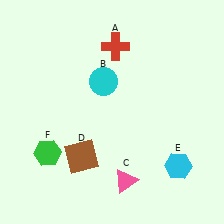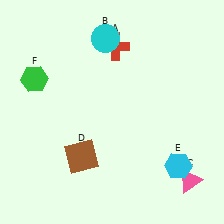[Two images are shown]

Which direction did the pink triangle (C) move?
The pink triangle (C) moved right.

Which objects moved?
The objects that moved are: the cyan circle (B), the pink triangle (C), the green hexagon (F).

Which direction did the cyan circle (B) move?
The cyan circle (B) moved up.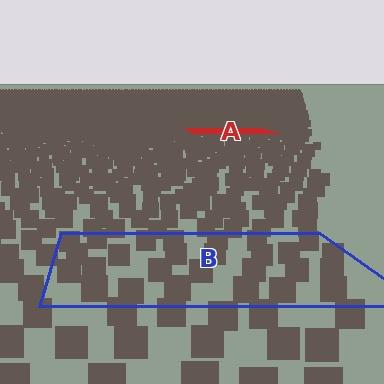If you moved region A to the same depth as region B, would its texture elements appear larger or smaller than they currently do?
They would appear larger. At a closer depth, the same texture elements are projected at a bigger on-screen size.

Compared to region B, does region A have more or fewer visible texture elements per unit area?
Region A has more texture elements per unit area — they are packed more densely because it is farther away.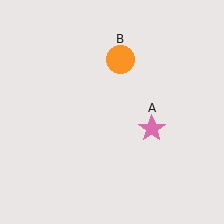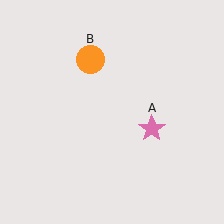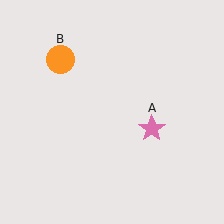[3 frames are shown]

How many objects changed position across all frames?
1 object changed position: orange circle (object B).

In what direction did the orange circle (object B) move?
The orange circle (object B) moved left.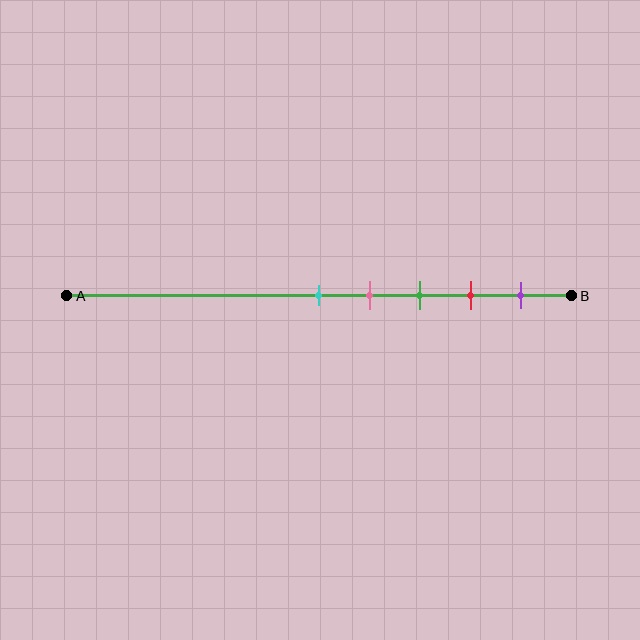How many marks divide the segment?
There are 5 marks dividing the segment.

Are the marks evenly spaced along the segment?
Yes, the marks are approximately evenly spaced.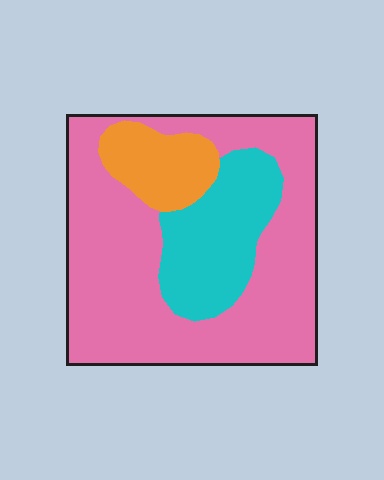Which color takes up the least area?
Orange, at roughly 10%.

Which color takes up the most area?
Pink, at roughly 65%.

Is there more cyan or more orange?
Cyan.